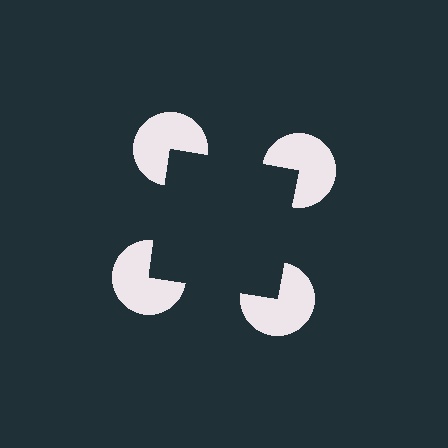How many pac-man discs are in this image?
There are 4 — one at each vertex of the illusory square.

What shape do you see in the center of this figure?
An illusory square — its edges are inferred from the aligned wedge cuts in the pac-man discs, not physically drawn.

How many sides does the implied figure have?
4 sides.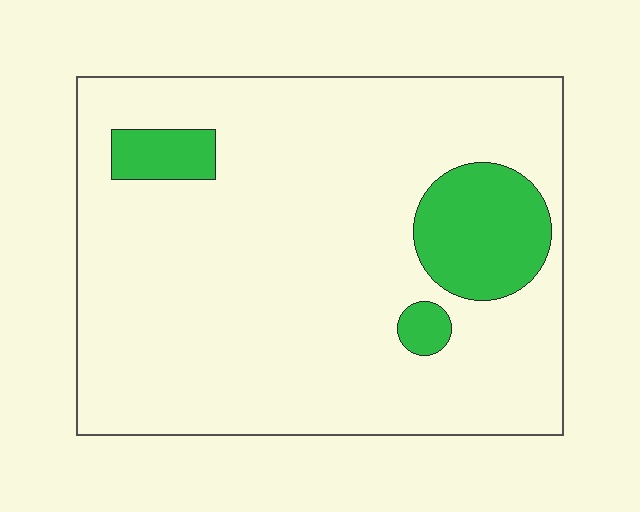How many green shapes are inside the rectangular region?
3.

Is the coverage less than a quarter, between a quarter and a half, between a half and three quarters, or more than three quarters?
Less than a quarter.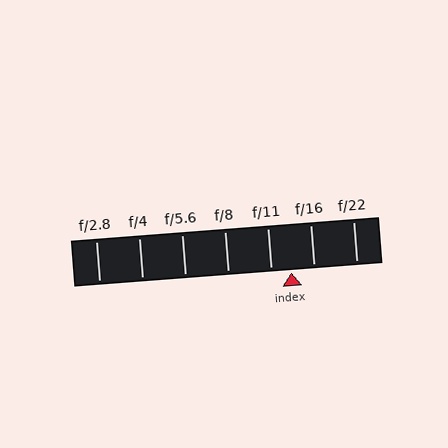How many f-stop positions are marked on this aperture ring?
There are 7 f-stop positions marked.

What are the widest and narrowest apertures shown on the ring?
The widest aperture shown is f/2.8 and the narrowest is f/22.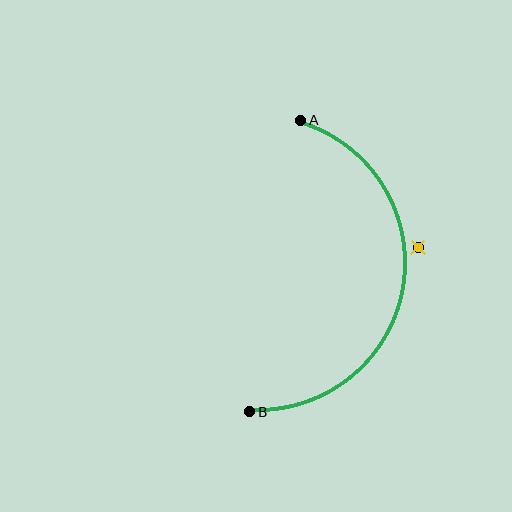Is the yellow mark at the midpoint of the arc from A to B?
No — the yellow mark does not lie on the arc at all. It sits slightly outside the curve.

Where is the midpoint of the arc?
The arc midpoint is the point on the curve farthest from the straight line joining A and B. It sits to the right of that line.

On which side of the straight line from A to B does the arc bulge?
The arc bulges to the right of the straight line connecting A and B.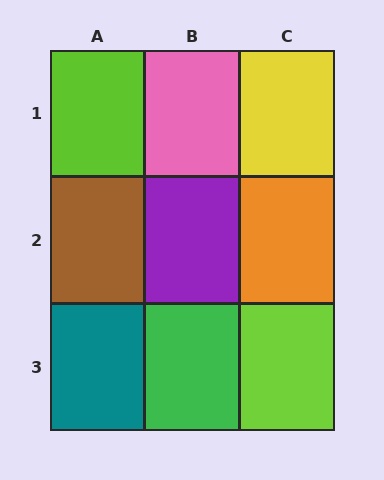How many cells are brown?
1 cell is brown.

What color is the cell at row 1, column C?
Yellow.